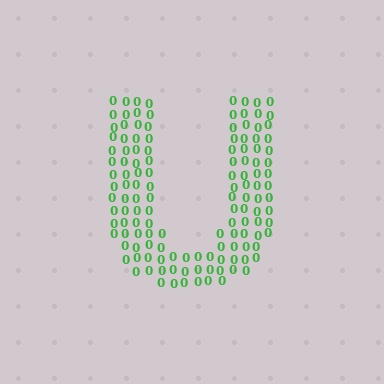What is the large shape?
The large shape is the letter U.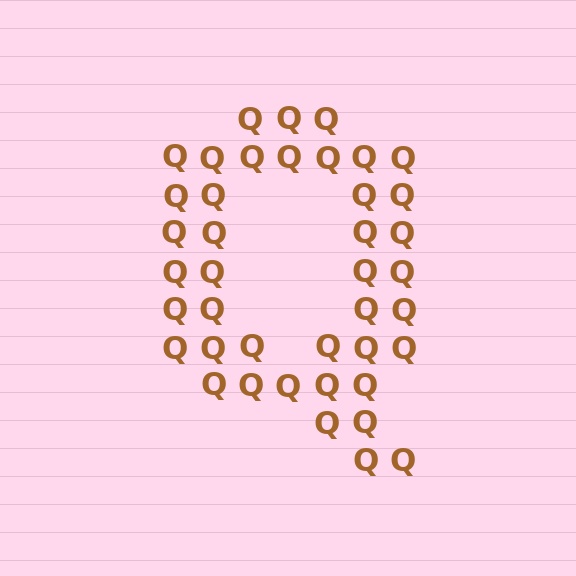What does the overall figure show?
The overall figure shows the letter Q.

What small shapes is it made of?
It is made of small letter Q's.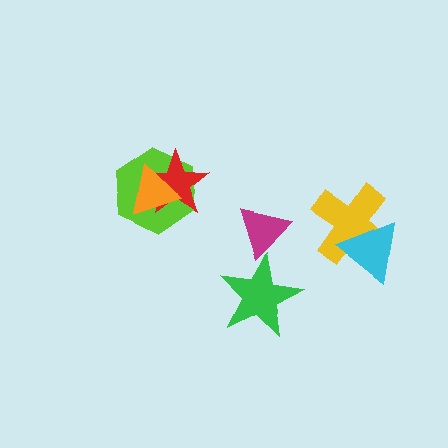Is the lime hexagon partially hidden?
Yes, it is partially covered by another shape.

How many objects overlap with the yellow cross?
1 object overlaps with the yellow cross.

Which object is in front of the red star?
The orange triangle is in front of the red star.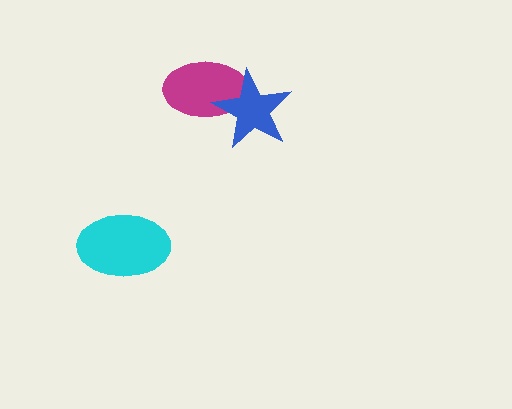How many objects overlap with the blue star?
1 object overlaps with the blue star.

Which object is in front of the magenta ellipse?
The blue star is in front of the magenta ellipse.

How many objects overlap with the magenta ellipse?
1 object overlaps with the magenta ellipse.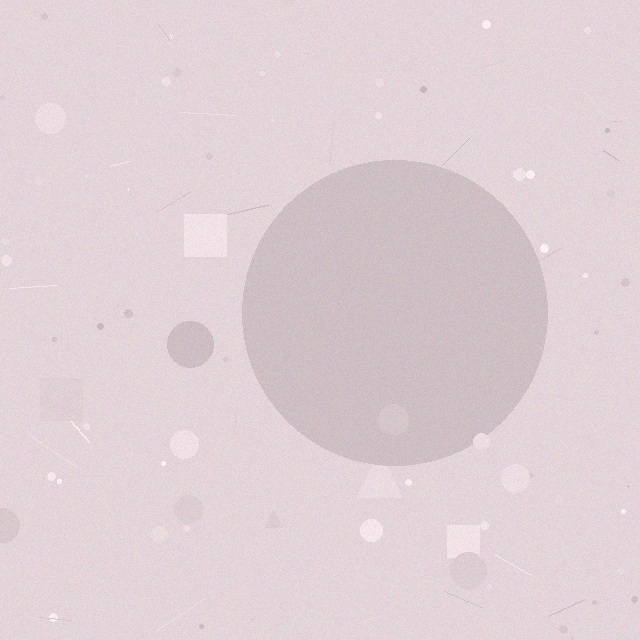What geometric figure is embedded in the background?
A circle is embedded in the background.